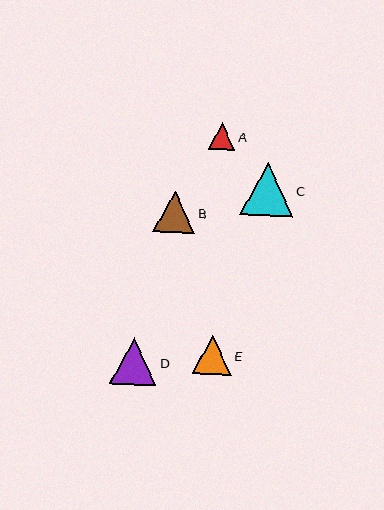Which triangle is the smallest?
Triangle A is the smallest with a size of approximately 27 pixels.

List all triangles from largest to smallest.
From largest to smallest: C, D, B, E, A.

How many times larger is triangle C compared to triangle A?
Triangle C is approximately 2.0 times the size of triangle A.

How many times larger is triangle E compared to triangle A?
Triangle E is approximately 1.5 times the size of triangle A.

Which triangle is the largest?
Triangle C is the largest with a size of approximately 53 pixels.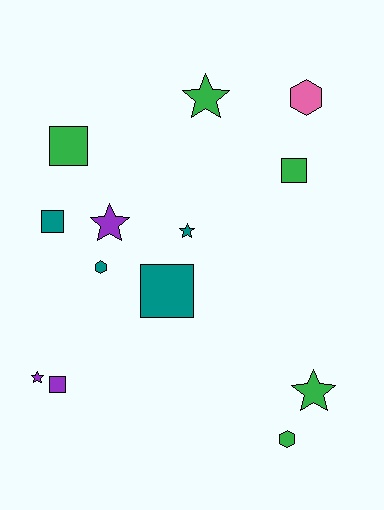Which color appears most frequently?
Green, with 5 objects.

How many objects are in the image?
There are 13 objects.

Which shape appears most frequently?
Star, with 5 objects.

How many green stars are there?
There are 2 green stars.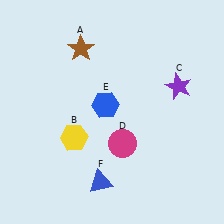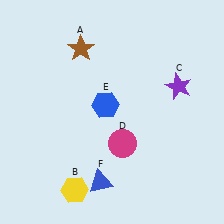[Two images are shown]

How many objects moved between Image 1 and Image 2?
1 object moved between the two images.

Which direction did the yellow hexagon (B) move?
The yellow hexagon (B) moved down.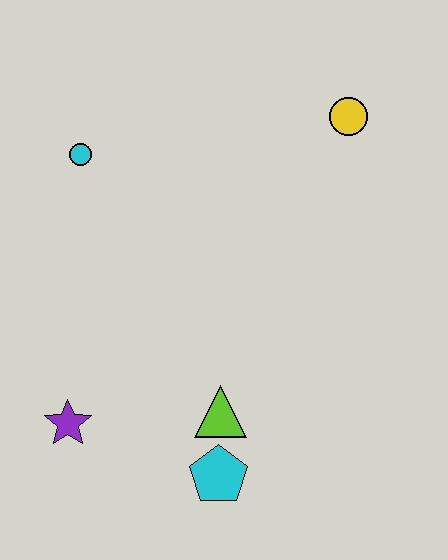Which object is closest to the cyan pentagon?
The lime triangle is closest to the cyan pentagon.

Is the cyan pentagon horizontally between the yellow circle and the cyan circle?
Yes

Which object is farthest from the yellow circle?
The purple star is farthest from the yellow circle.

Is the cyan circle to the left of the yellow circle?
Yes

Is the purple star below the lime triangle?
Yes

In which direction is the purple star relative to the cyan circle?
The purple star is below the cyan circle.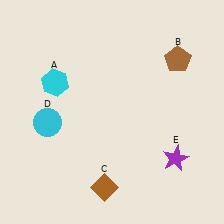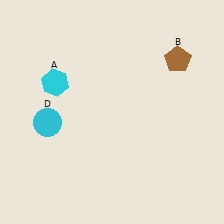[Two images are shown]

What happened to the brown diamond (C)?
The brown diamond (C) was removed in Image 2. It was in the bottom-left area of Image 1.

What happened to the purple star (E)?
The purple star (E) was removed in Image 2. It was in the bottom-right area of Image 1.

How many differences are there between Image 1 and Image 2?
There are 2 differences between the two images.